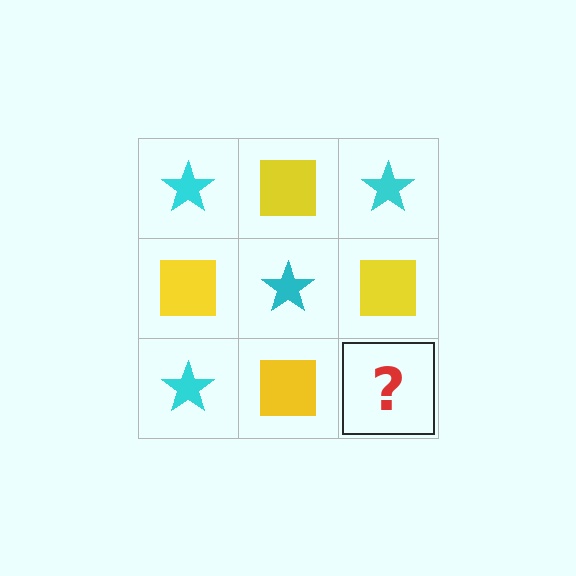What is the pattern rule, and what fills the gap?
The rule is that it alternates cyan star and yellow square in a checkerboard pattern. The gap should be filled with a cyan star.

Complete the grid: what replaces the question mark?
The question mark should be replaced with a cyan star.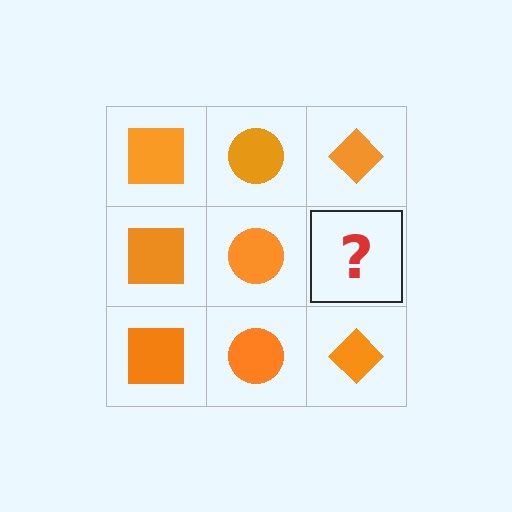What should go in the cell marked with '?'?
The missing cell should contain an orange diamond.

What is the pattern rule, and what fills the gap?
The rule is that each column has a consistent shape. The gap should be filled with an orange diamond.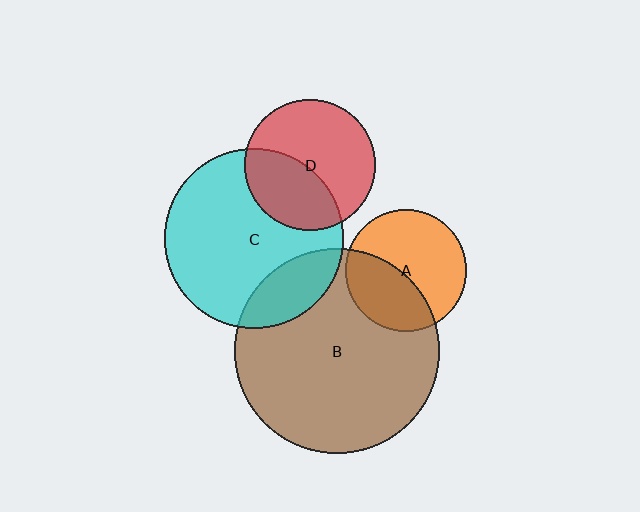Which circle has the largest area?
Circle B (brown).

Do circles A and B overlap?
Yes.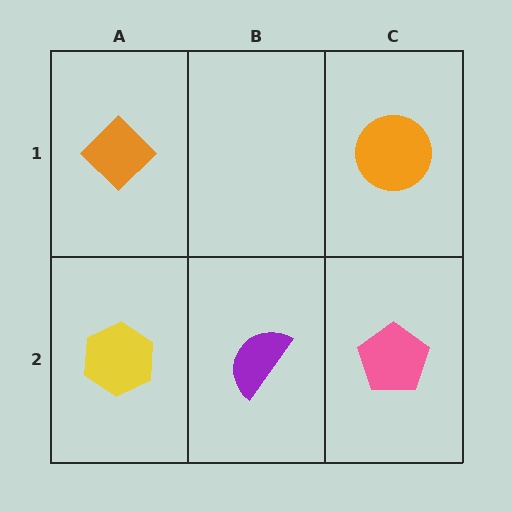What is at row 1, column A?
An orange diamond.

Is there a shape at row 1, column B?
No, that cell is empty.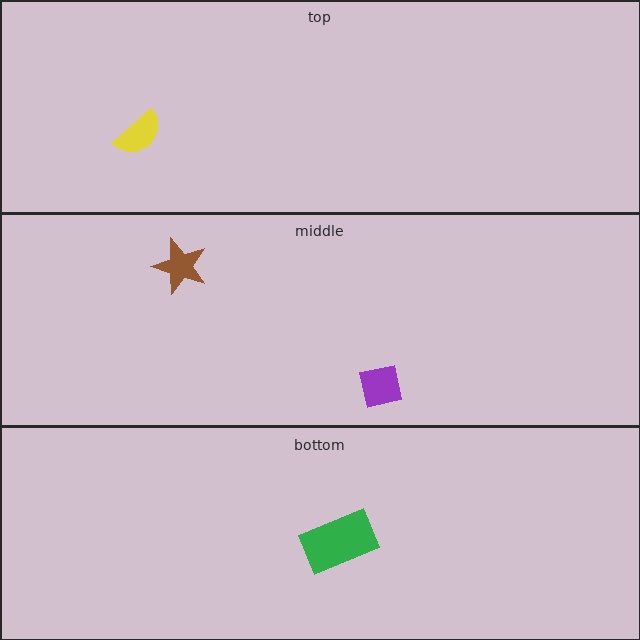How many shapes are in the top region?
1.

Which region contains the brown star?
The middle region.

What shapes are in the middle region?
The purple square, the brown star.